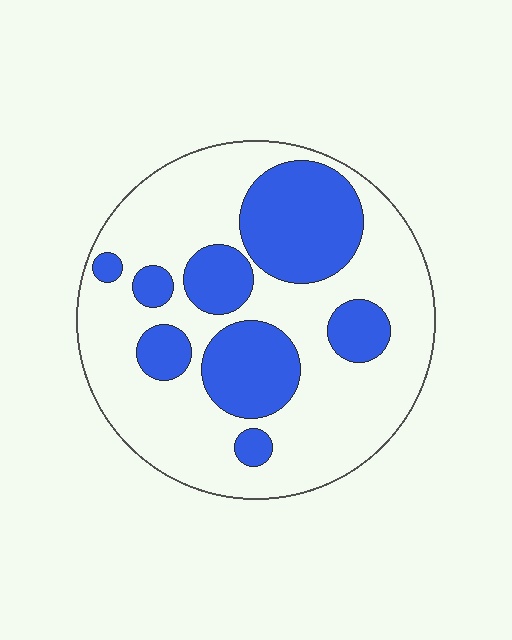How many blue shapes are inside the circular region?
8.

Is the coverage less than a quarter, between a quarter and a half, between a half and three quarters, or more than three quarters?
Between a quarter and a half.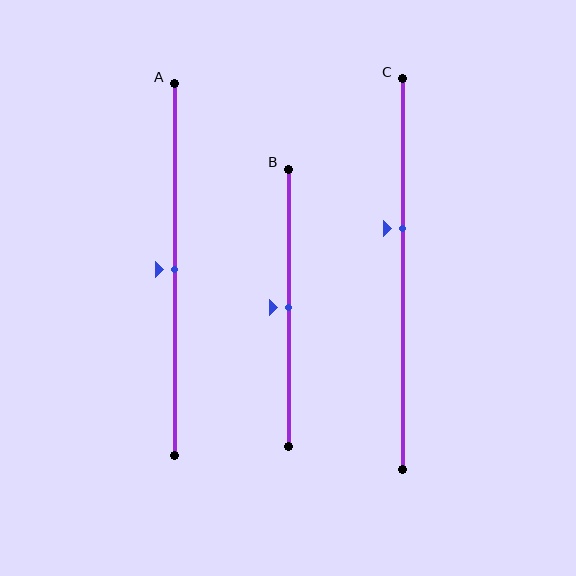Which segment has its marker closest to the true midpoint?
Segment A has its marker closest to the true midpoint.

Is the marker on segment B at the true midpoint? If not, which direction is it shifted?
Yes, the marker on segment B is at the true midpoint.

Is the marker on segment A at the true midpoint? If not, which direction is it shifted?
Yes, the marker on segment A is at the true midpoint.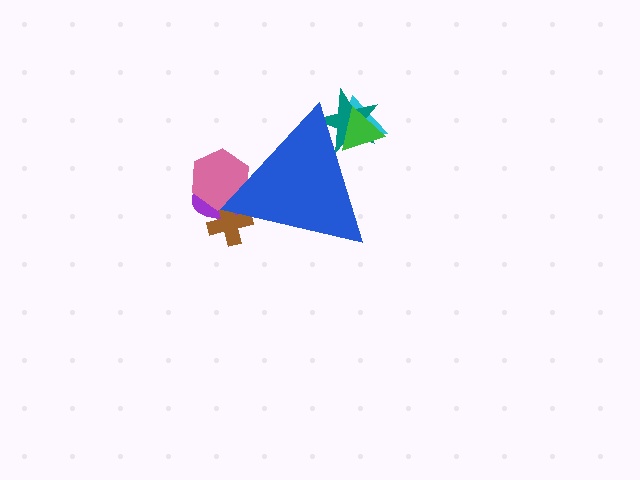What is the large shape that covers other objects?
A blue triangle.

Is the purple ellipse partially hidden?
Yes, the purple ellipse is partially hidden behind the blue triangle.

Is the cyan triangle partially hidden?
Yes, the cyan triangle is partially hidden behind the blue triangle.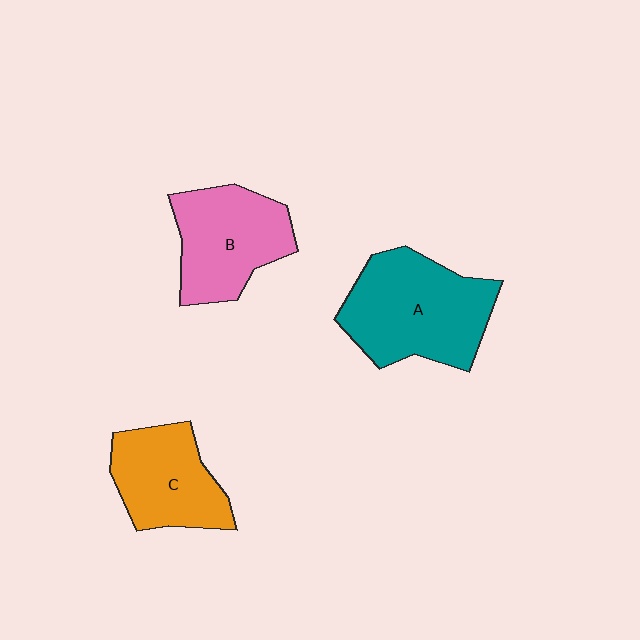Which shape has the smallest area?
Shape C (orange).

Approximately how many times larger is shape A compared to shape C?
Approximately 1.4 times.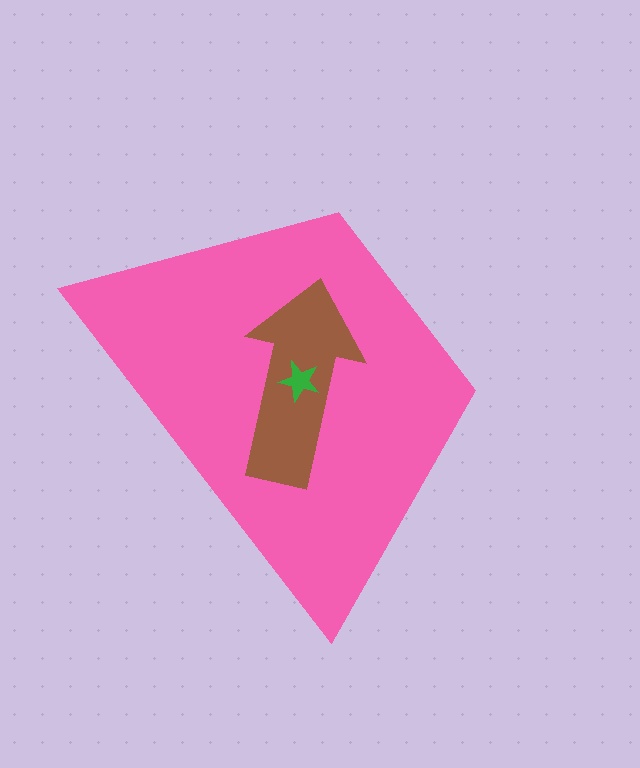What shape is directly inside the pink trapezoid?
The brown arrow.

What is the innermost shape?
The green star.